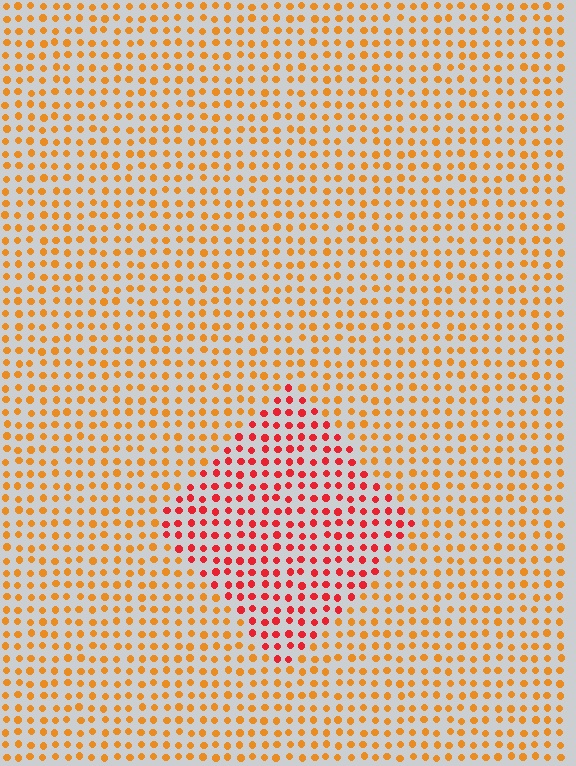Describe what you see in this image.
The image is filled with small orange elements in a uniform arrangement. A diamond-shaped region is visible where the elements are tinted to a slightly different hue, forming a subtle color boundary.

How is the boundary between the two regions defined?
The boundary is defined purely by a slight shift in hue (about 37 degrees). Spacing, size, and orientation are identical on both sides.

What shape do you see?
I see a diamond.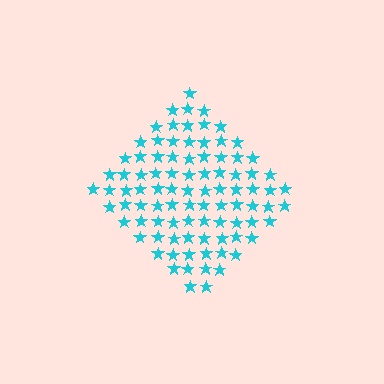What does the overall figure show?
The overall figure shows a diamond.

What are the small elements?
The small elements are stars.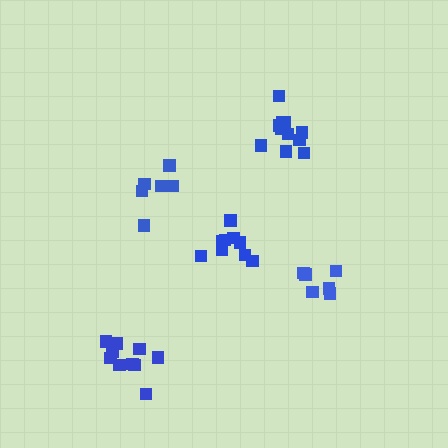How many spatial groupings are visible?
There are 5 spatial groupings.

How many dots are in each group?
Group 1: 11 dots, Group 2: 6 dots, Group 3: 6 dots, Group 4: 9 dots, Group 5: 11 dots (43 total).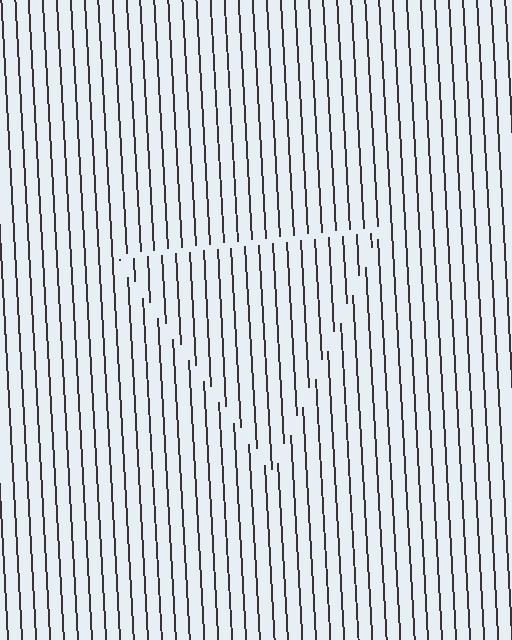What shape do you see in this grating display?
An illusory triangle. The interior of the shape contains the same grating, shifted by half a period — the contour is defined by the phase discontinuity where line-ends from the inner and outer gratings abut.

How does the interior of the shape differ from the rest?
The interior of the shape contains the same grating, shifted by half a period — the contour is defined by the phase discontinuity where line-ends from the inner and outer gratings abut.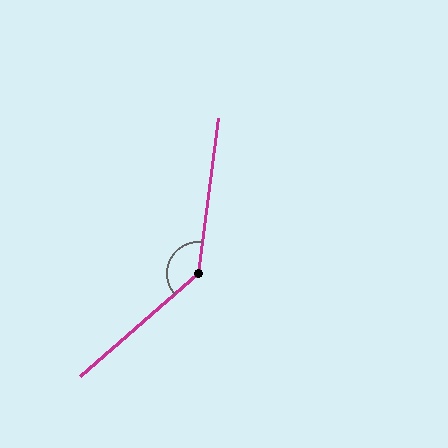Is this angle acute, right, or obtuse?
It is obtuse.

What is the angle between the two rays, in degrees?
Approximately 138 degrees.